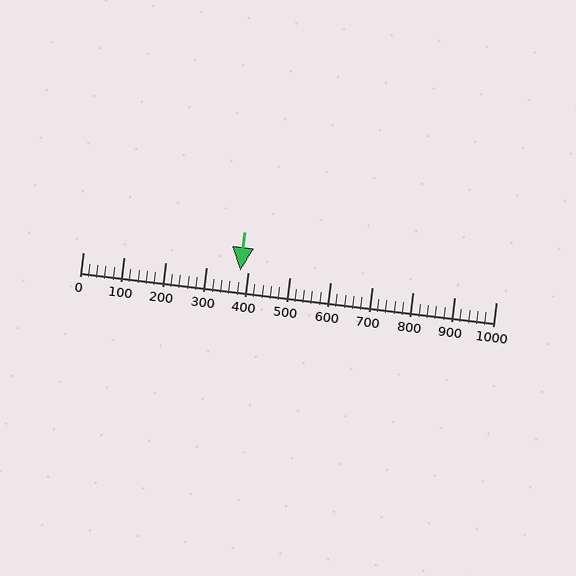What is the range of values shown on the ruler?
The ruler shows values from 0 to 1000.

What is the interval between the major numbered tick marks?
The major tick marks are spaced 100 units apart.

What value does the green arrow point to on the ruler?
The green arrow points to approximately 380.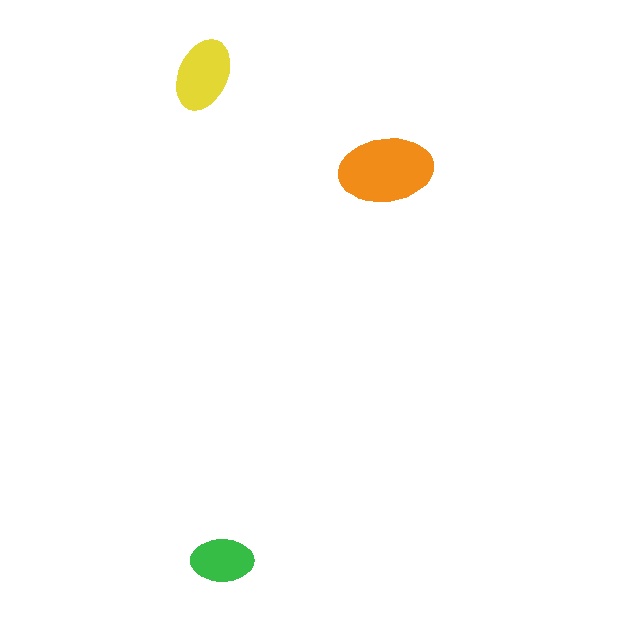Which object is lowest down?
The green ellipse is bottommost.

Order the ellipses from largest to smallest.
the orange one, the yellow one, the green one.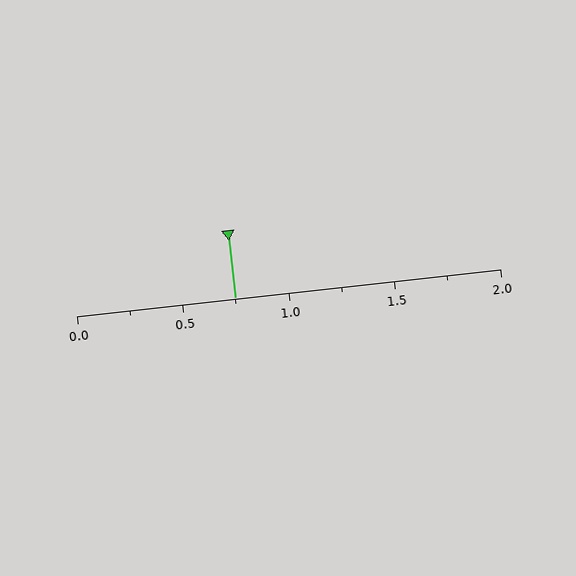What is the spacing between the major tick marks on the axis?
The major ticks are spaced 0.5 apart.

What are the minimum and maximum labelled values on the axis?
The axis runs from 0.0 to 2.0.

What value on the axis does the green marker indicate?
The marker indicates approximately 0.75.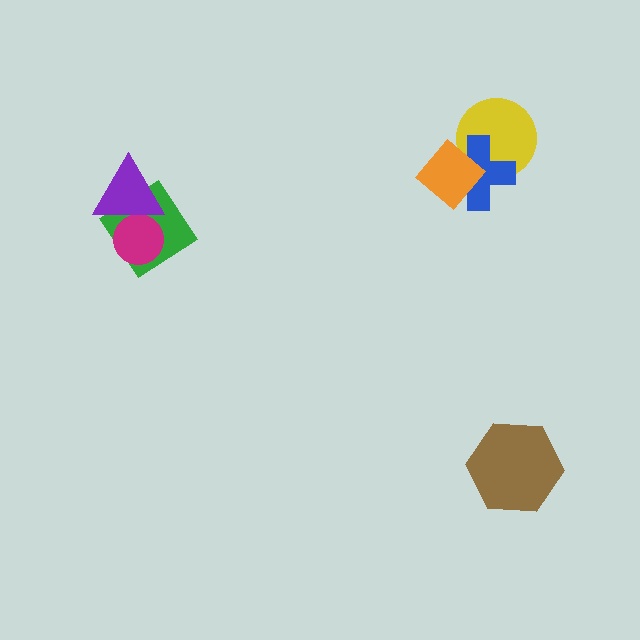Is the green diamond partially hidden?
Yes, it is partially covered by another shape.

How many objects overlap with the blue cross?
2 objects overlap with the blue cross.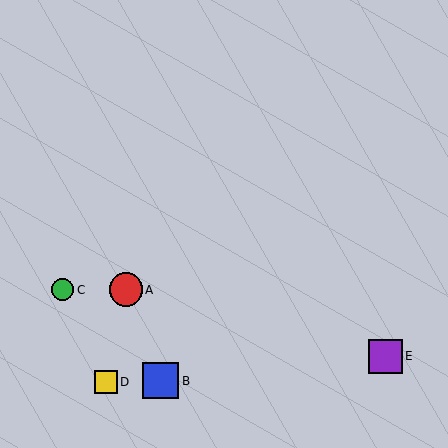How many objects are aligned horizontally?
2 objects (A, C) are aligned horizontally.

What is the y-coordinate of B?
Object B is at y≈381.